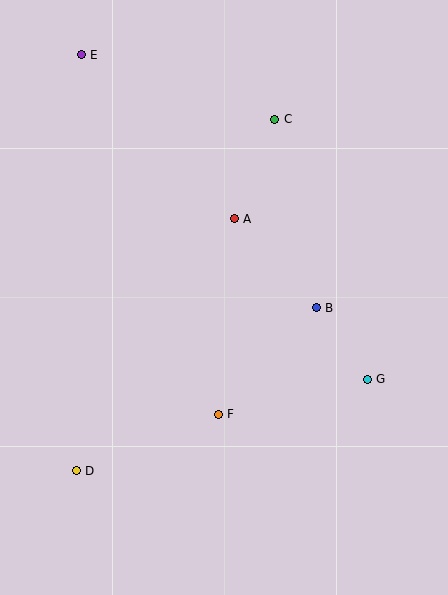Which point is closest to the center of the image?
Point A at (234, 219) is closest to the center.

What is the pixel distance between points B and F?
The distance between B and F is 145 pixels.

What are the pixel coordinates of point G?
Point G is at (367, 379).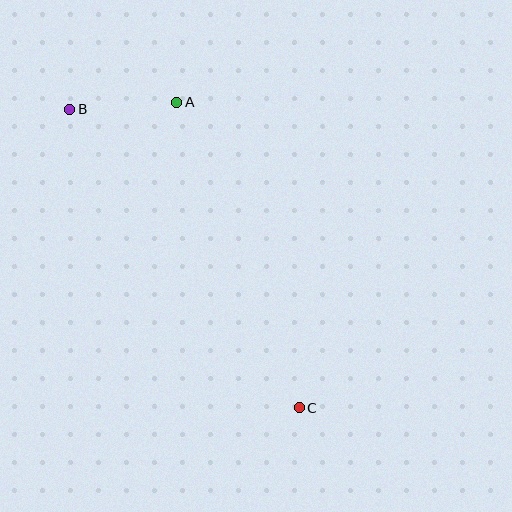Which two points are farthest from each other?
Points B and C are farthest from each other.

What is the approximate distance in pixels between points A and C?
The distance between A and C is approximately 330 pixels.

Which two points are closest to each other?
Points A and B are closest to each other.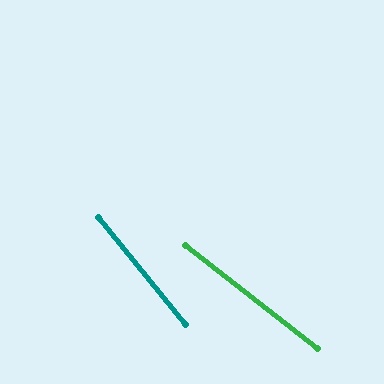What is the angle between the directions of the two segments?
Approximately 13 degrees.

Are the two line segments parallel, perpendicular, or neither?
Neither parallel nor perpendicular — they differ by about 13°.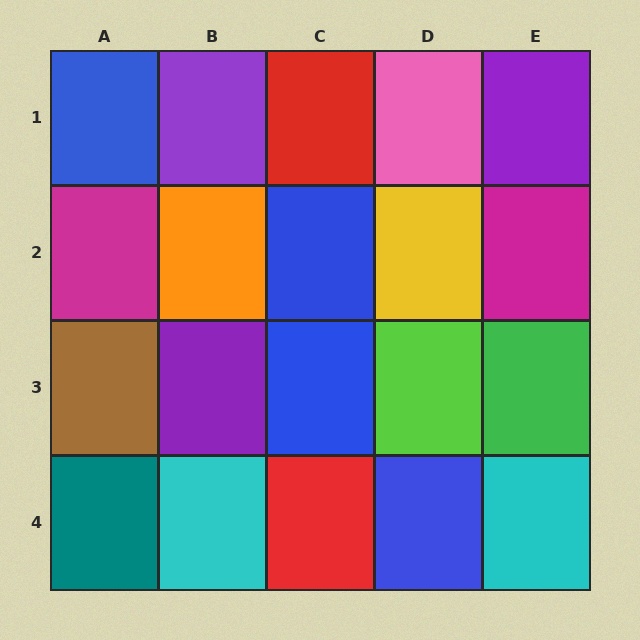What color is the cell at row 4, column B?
Cyan.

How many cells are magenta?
2 cells are magenta.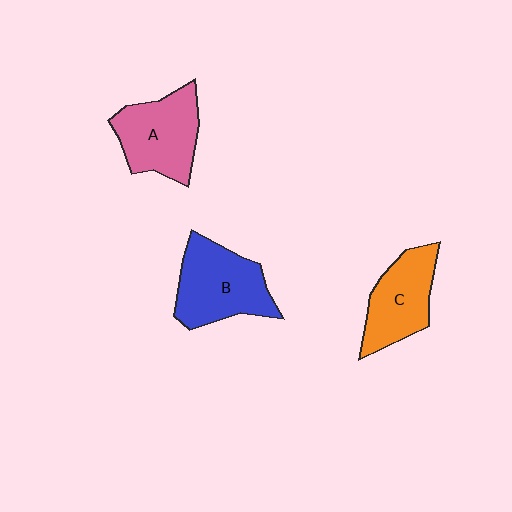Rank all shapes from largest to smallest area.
From largest to smallest: B (blue), A (pink), C (orange).